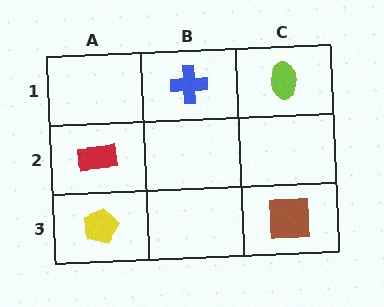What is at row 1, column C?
A lime ellipse.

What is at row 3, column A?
A yellow pentagon.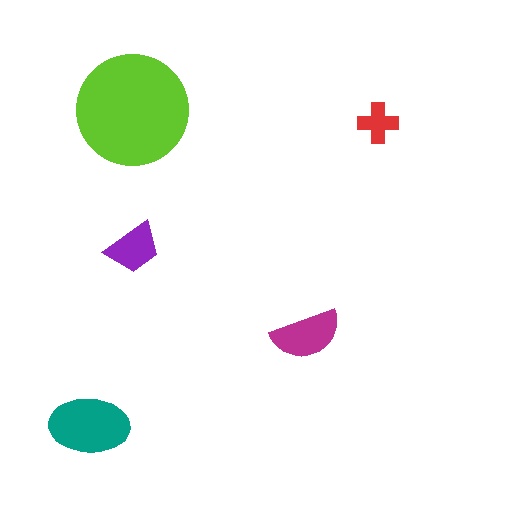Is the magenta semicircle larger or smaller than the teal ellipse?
Smaller.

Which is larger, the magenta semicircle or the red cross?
The magenta semicircle.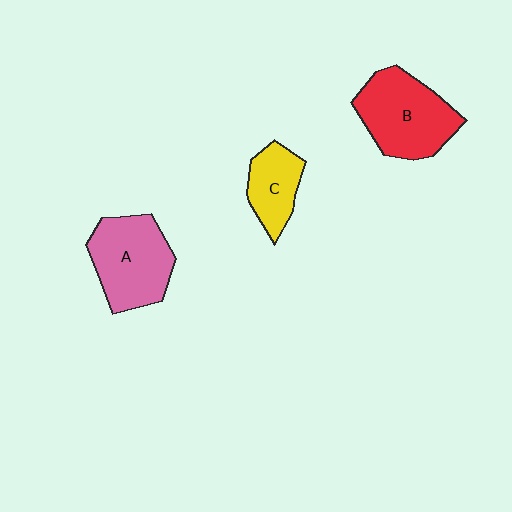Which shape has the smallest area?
Shape C (yellow).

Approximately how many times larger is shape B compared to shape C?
Approximately 1.8 times.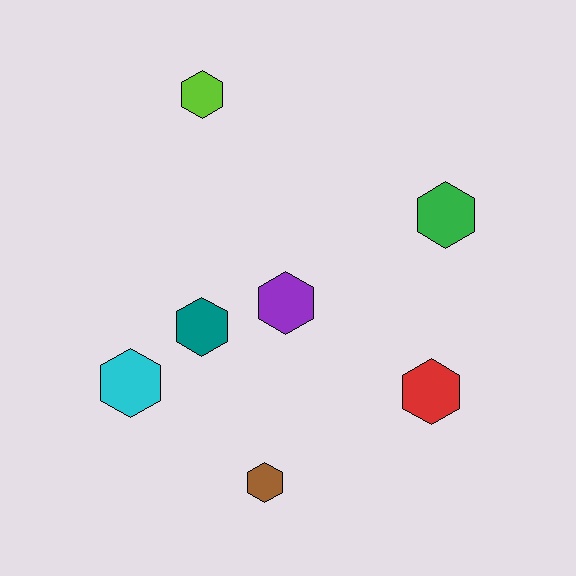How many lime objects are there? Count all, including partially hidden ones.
There is 1 lime object.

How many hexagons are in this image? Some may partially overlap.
There are 7 hexagons.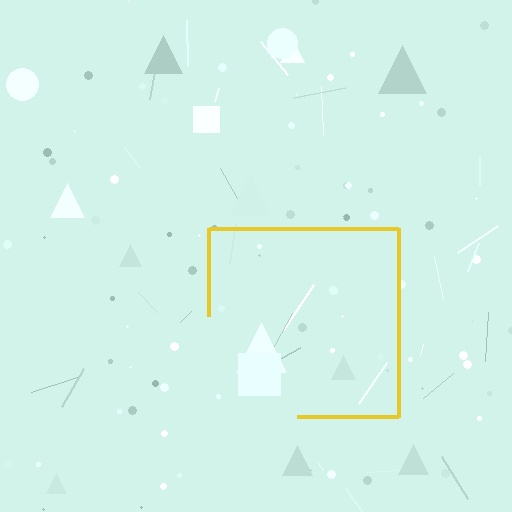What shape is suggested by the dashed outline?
The dashed outline suggests a square.